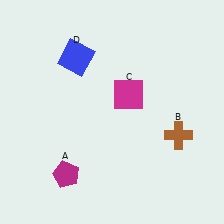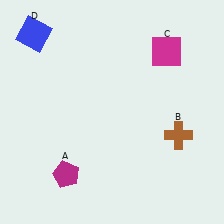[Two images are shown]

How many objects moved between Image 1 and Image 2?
2 objects moved between the two images.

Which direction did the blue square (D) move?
The blue square (D) moved left.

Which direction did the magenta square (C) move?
The magenta square (C) moved up.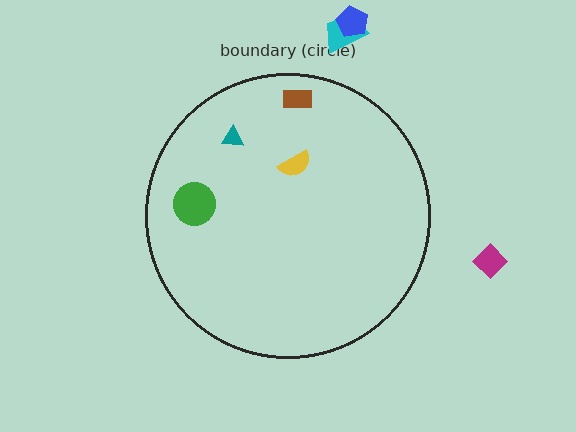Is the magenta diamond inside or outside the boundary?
Outside.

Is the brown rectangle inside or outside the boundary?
Inside.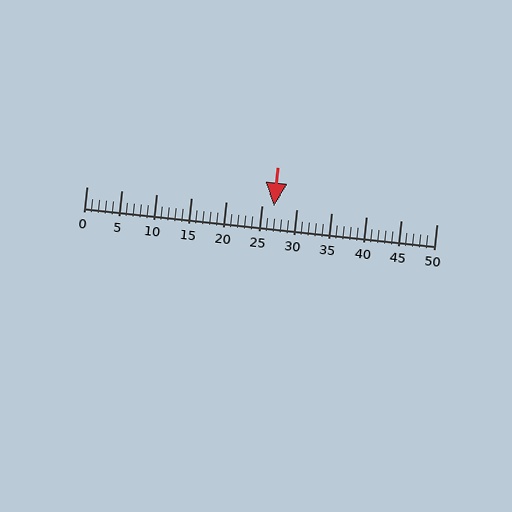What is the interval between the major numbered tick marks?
The major tick marks are spaced 5 units apart.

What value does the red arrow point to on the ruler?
The red arrow points to approximately 27.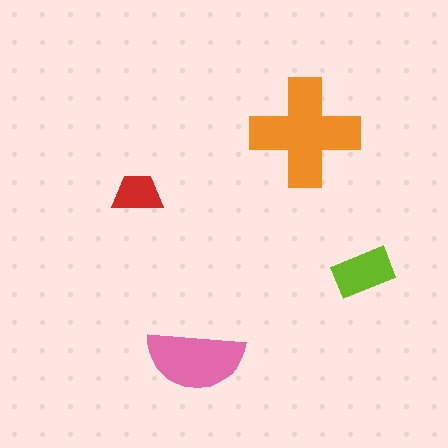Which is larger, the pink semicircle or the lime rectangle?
The pink semicircle.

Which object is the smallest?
The red trapezoid.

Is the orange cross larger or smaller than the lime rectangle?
Larger.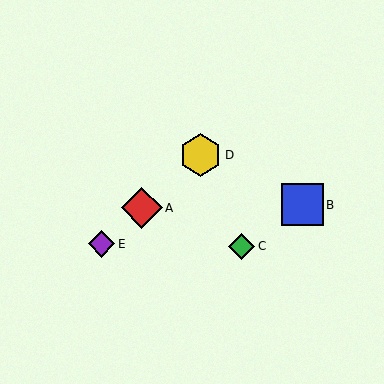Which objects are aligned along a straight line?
Objects A, D, E are aligned along a straight line.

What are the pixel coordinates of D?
Object D is at (200, 155).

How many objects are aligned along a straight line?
3 objects (A, D, E) are aligned along a straight line.